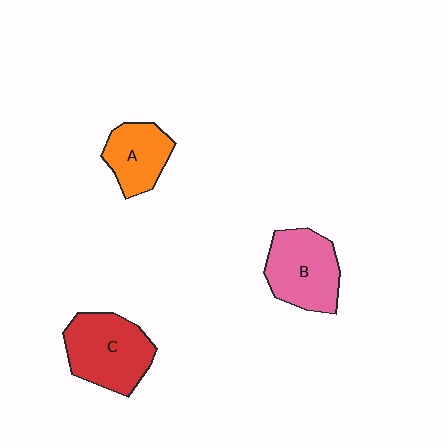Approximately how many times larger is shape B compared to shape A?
Approximately 1.4 times.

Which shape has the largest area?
Shape C (red).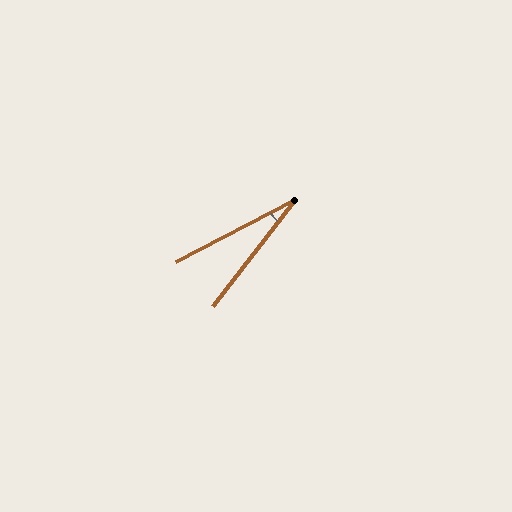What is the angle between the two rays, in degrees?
Approximately 25 degrees.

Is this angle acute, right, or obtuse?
It is acute.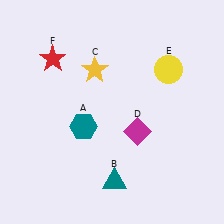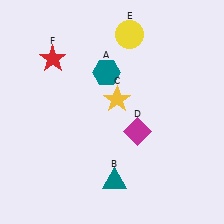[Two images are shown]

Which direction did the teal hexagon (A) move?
The teal hexagon (A) moved up.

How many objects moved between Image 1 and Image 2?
3 objects moved between the two images.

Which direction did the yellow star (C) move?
The yellow star (C) moved down.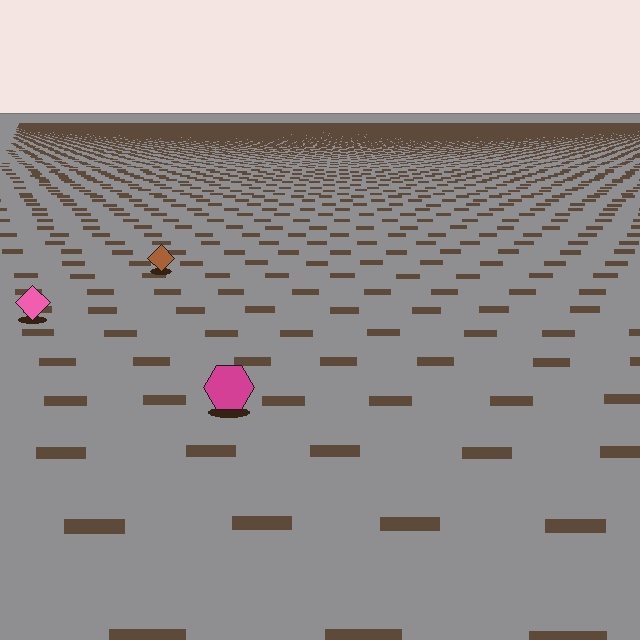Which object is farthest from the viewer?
The brown diamond is farthest from the viewer. It appears smaller and the ground texture around it is denser.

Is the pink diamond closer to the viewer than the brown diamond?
Yes. The pink diamond is closer — you can tell from the texture gradient: the ground texture is coarser near it.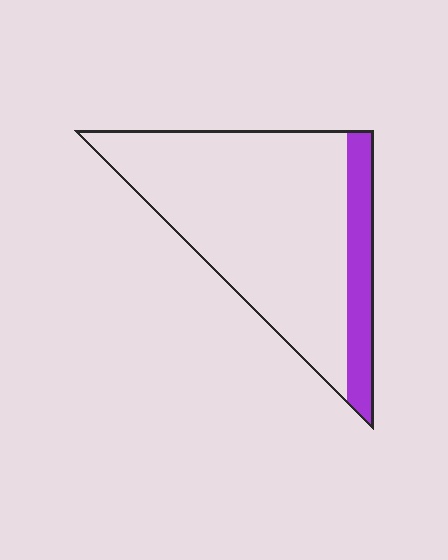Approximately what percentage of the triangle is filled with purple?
Approximately 15%.